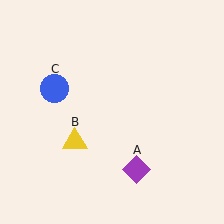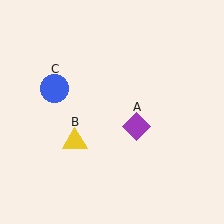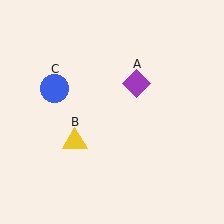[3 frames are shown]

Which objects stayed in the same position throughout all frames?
Yellow triangle (object B) and blue circle (object C) remained stationary.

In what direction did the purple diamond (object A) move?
The purple diamond (object A) moved up.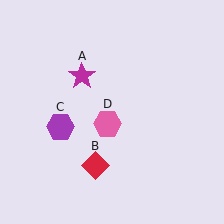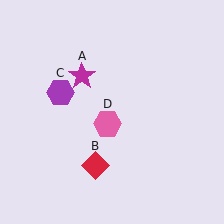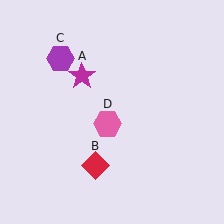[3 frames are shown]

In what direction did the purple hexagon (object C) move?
The purple hexagon (object C) moved up.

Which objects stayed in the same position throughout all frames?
Magenta star (object A) and red diamond (object B) and pink hexagon (object D) remained stationary.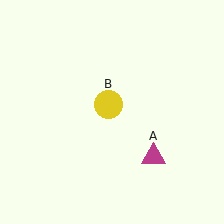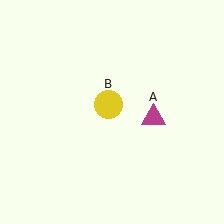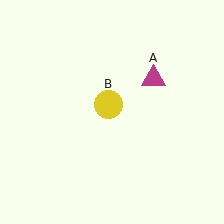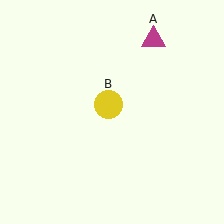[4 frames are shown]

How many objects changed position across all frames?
1 object changed position: magenta triangle (object A).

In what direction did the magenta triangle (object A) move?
The magenta triangle (object A) moved up.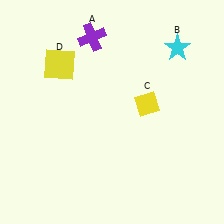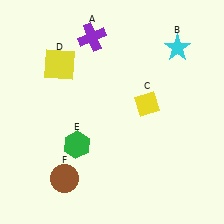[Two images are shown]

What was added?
A green hexagon (E), a brown circle (F) were added in Image 2.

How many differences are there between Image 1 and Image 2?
There are 2 differences between the two images.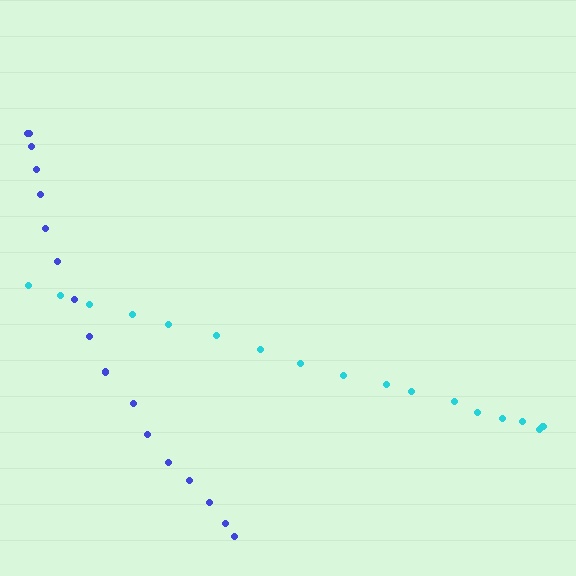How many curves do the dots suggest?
There are 2 distinct paths.